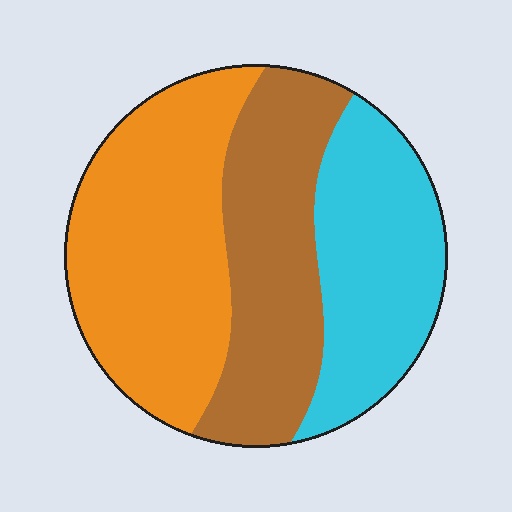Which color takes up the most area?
Orange, at roughly 40%.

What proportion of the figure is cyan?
Cyan takes up about one quarter (1/4) of the figure.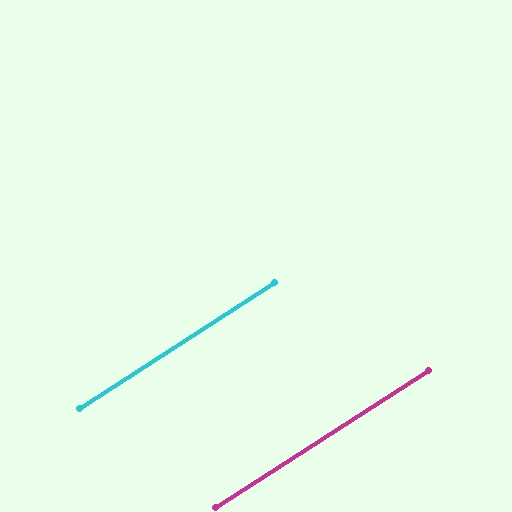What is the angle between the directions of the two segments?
Approximately 0 degrees.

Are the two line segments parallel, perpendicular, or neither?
Parallel — their directions differ by only 0.1°.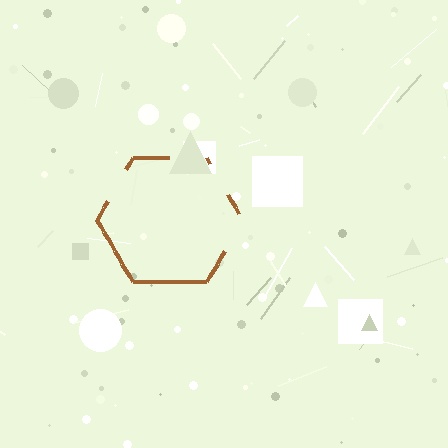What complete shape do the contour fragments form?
The contour fragments form a hexagon.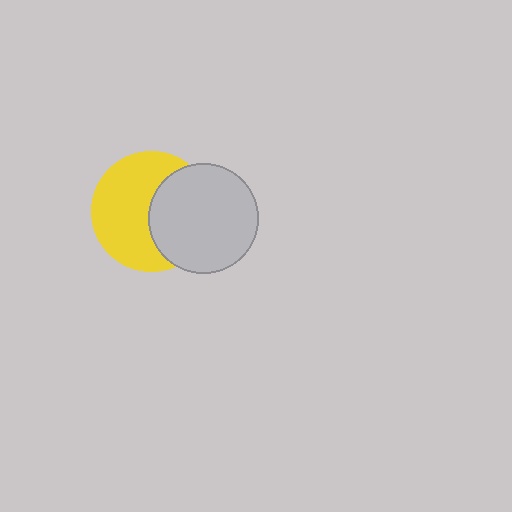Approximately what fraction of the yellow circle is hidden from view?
Roughly 41% of the yellow circle is hidden behind the light gray circle.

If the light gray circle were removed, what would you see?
You would see the complete yellow circle.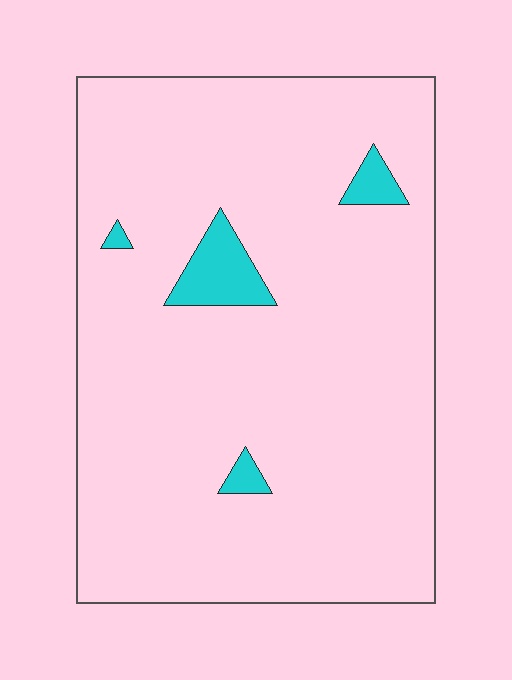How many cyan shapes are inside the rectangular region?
4.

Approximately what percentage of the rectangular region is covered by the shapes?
Approximately 5%.